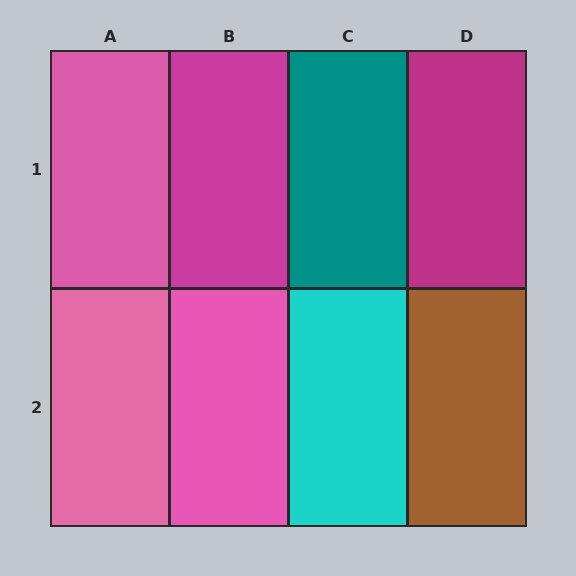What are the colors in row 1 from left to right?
Pink, magenta, teal, magenta.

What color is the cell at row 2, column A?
Pink.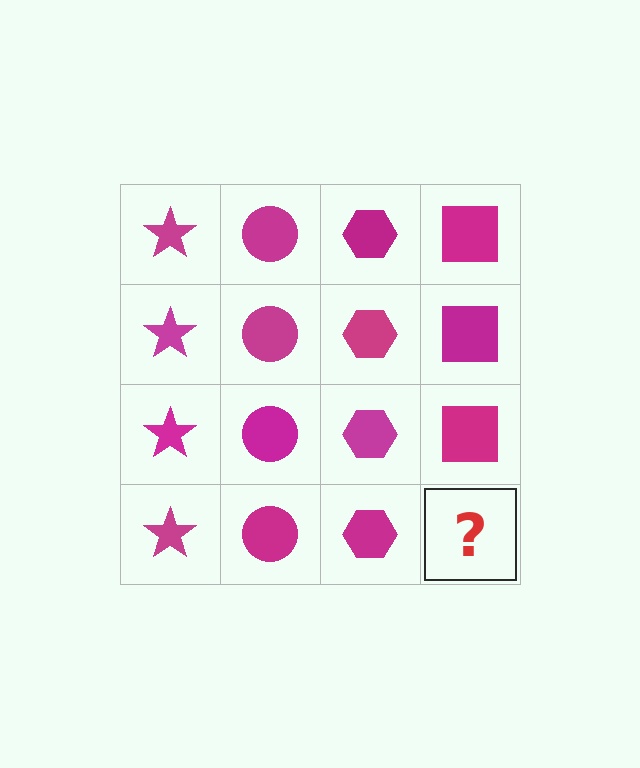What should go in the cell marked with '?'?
The missing cell should contain a magenta square.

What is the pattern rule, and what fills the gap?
The rule is that each column has a consistent shape. The gap should be filled with a magenta square.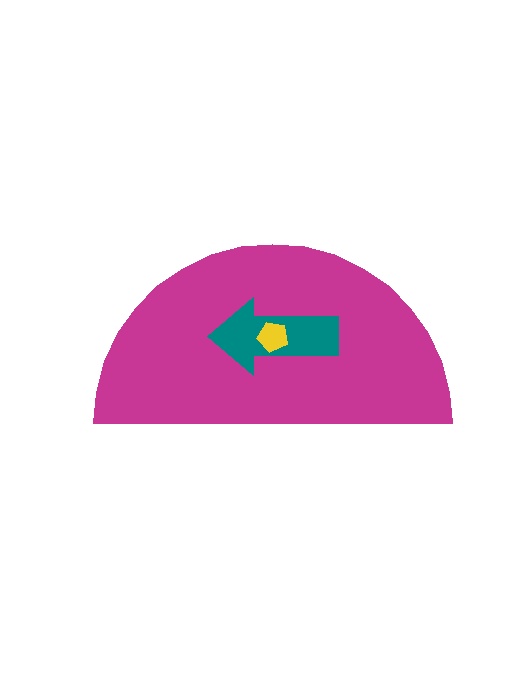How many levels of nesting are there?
3.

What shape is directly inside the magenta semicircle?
The teal arrow.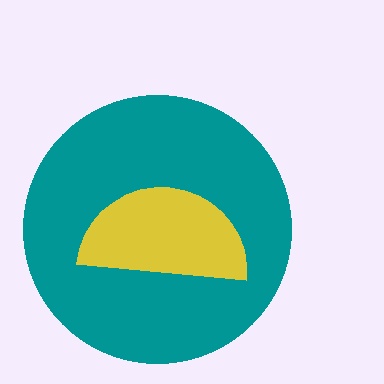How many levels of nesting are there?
2.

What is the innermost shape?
The yellow semicircle.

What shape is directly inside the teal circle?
The yellow semicircle.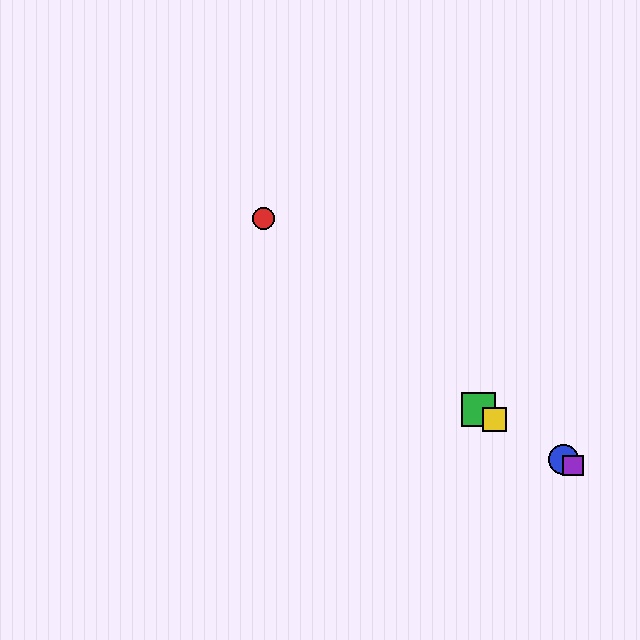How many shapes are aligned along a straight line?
4 shapes (the blue circle, the green square, the yellow square, the purple square) are aligned along a straight line.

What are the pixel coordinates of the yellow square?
The yellow square is at (495, 419).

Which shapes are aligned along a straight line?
The blue circle, the green square, the yellow square, the purple square are aligned along a straight line.